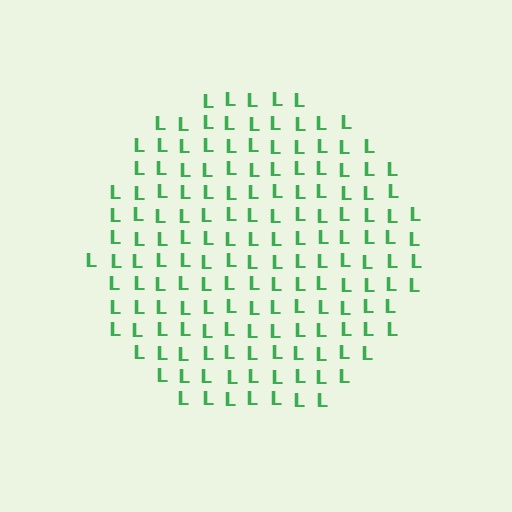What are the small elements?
The small elements are letter L's.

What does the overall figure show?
The overall figure shows a circle.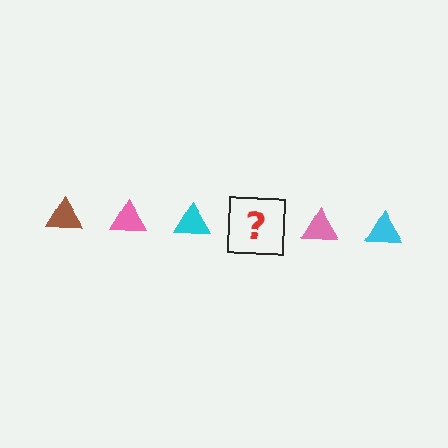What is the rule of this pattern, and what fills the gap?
The rule is that the pattern cycles through brown, pink, cyan triangles. The gap should be filled with a brown triangle.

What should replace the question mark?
The question mark should be replaced with a brown triangle.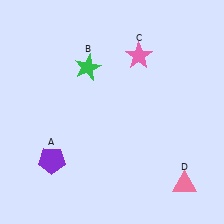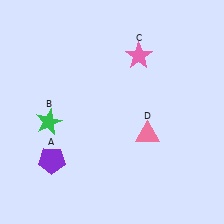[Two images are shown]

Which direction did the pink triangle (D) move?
The pink triangle (D) moved up.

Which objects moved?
The objects that moved are: the green star (B), the pink triangle (D).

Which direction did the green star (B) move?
The green star (B) moved down.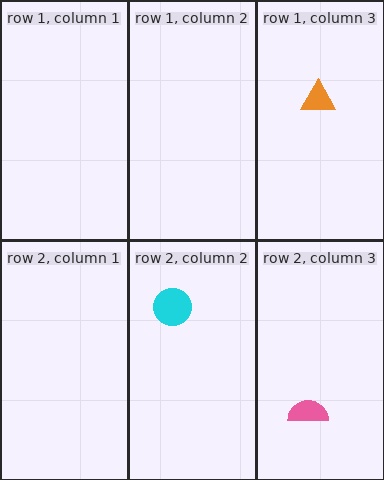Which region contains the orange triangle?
The row 1, column 3 region.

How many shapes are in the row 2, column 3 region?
1.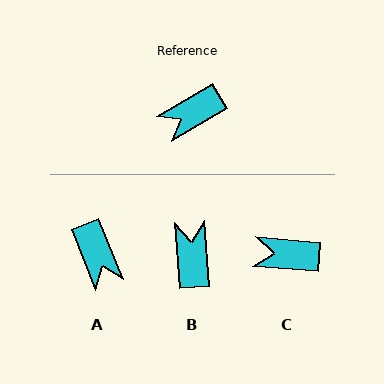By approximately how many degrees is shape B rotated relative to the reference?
Approximately 116 degrees clockwise.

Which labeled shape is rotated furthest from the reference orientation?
B, about 116 degrees away.